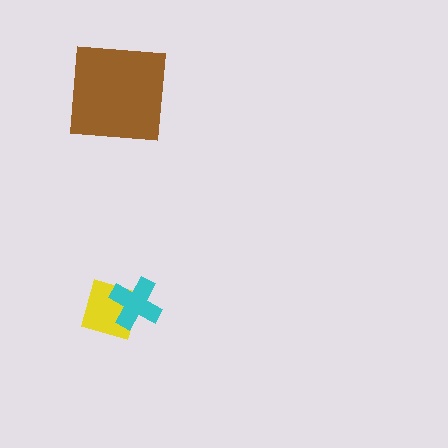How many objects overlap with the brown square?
0 objects overlap with the brown square.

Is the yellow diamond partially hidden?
Yes, it is partially covered by another shape.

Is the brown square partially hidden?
No, no other shape covers it.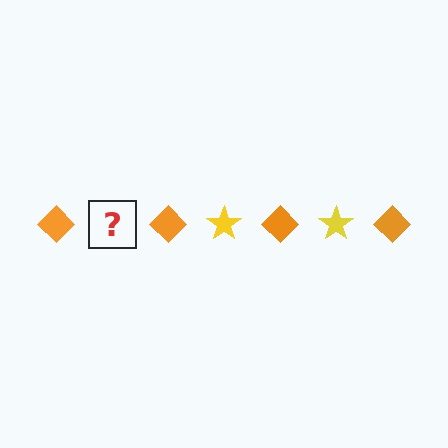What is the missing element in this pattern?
The missing element is a yellow star.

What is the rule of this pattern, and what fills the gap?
The rule is that the pattern alternates between orange diamond and yellow star. The gap should be filled with a yellow star.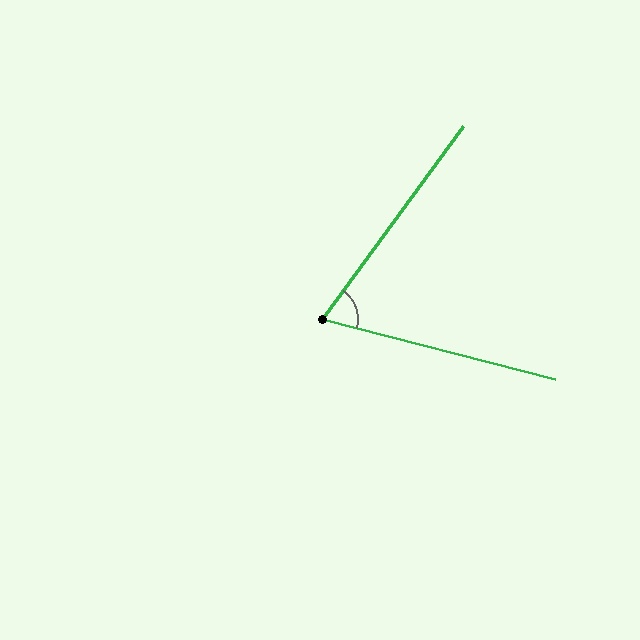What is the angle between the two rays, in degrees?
Approximately 68 degrees.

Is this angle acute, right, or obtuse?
It is acute.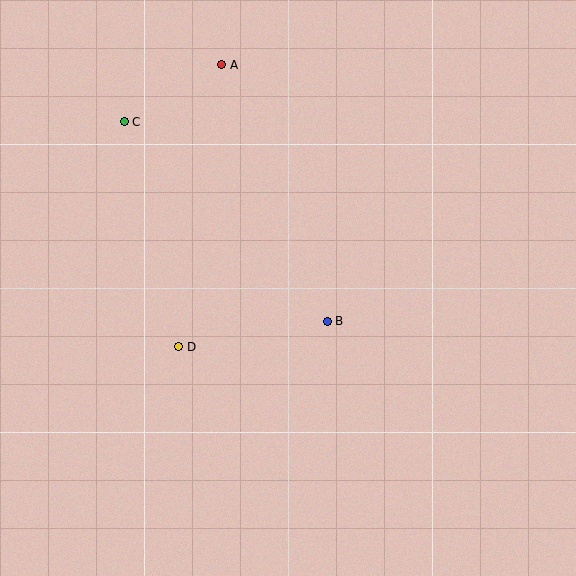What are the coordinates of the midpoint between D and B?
The midpoint between D and B is at (253, 334).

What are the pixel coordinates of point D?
Point D is at (179, 347).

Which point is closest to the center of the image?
Point B at (327, 321) is closest to the center.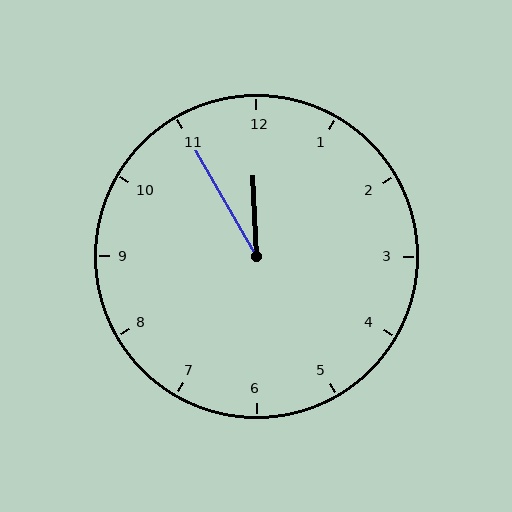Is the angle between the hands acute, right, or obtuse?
It is acute.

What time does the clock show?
11:55.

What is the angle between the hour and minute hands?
Approximately 28 degrees.